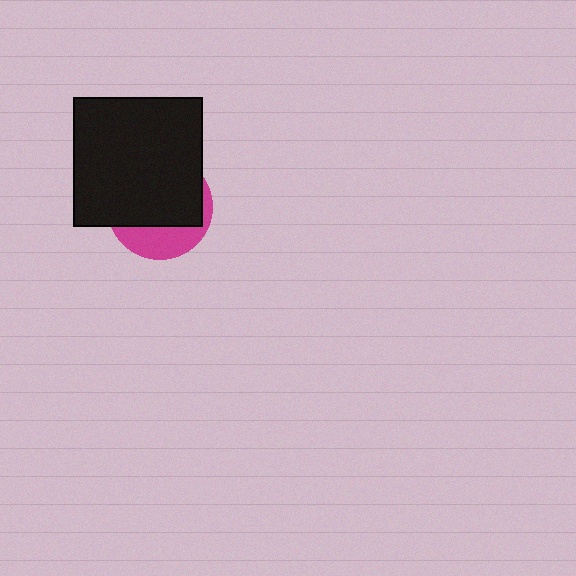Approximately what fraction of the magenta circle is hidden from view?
Roughly 70% of the magenta circle is hidden behind the black square.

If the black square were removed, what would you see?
You would see the complete magenta circle.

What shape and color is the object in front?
The object in front is a black square.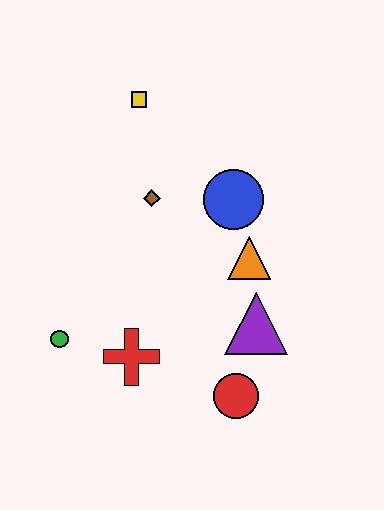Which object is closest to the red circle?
The purple triangle is closest to the red circle.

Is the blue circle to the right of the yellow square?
Yes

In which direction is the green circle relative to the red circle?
The green circle is to the left of the red circle.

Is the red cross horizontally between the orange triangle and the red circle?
No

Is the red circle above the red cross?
No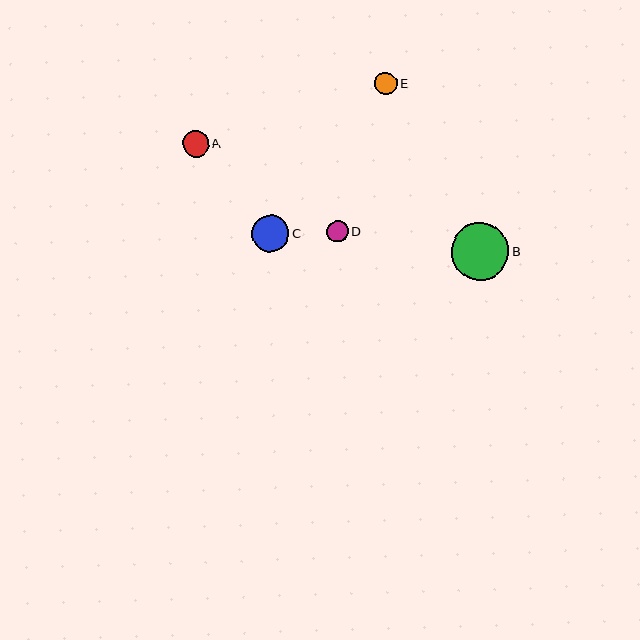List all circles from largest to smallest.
From largest to smallest: B, C, A, E, D.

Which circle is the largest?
Circle B is the largest with a size of approximately 57 pixels.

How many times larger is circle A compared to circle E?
Circle A is approximately 1.2 times the size of circle E.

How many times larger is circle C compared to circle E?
Circle C is approximately 1.6 times the size of circle E.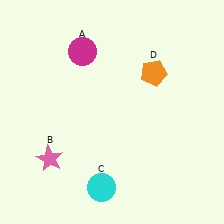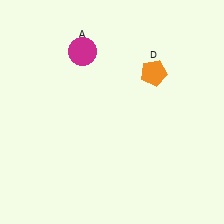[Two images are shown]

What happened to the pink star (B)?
The pink star (B) was removed in Image 2. It was in the bottom-left area of Image 1.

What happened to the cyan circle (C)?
The cyan circle (C) was removed in Image 2. It was in the bottom-left area of Image 1.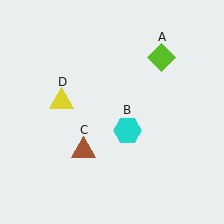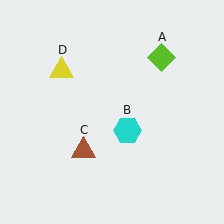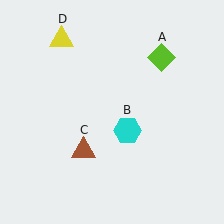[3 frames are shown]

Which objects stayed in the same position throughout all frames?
Lime diamond (object A) and cyan hexagon (object B) and brown triangle (object C) remained stationary.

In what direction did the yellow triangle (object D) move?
The yellow triangle (object D) moved up.